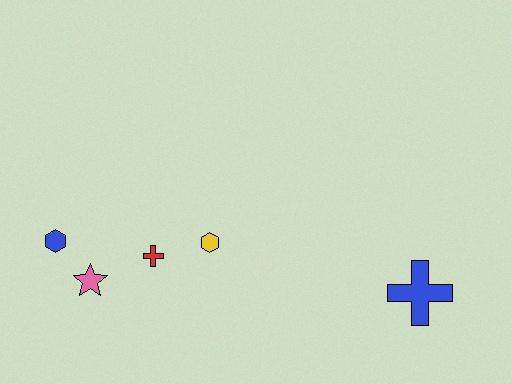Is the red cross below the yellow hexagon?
Yes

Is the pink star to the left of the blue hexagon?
No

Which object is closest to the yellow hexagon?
The red cross is closest to the yellow hexagon.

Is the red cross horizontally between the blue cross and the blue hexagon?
Yes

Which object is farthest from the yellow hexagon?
The blue cross is farthest from the yellow hexagon.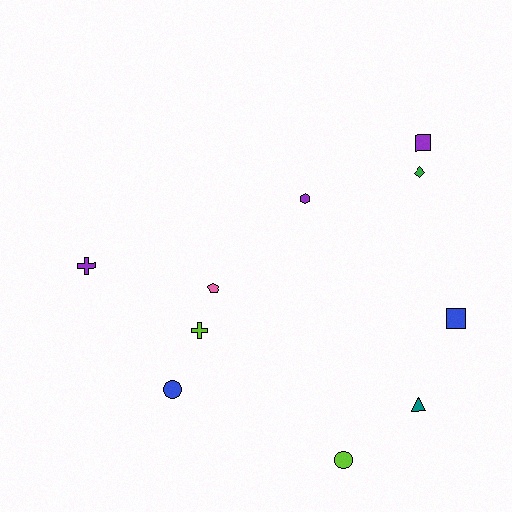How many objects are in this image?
There are 10 objects.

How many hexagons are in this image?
There is 1 hexagon.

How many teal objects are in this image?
There is 1 teal object.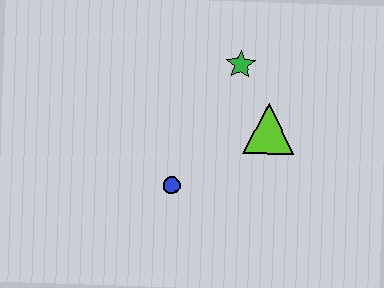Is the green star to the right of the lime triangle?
No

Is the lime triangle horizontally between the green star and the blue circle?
No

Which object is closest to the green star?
The lime triangle is closest to the green star.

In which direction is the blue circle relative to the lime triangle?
The blue circle is to the left of the lime triangle.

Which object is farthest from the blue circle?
The green star is farthest from the blue circle.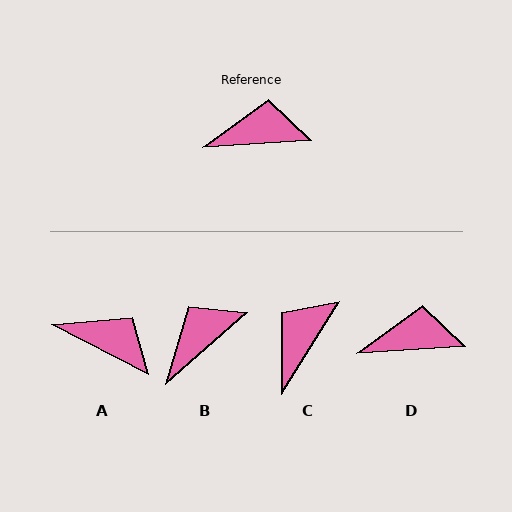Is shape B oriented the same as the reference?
No, it is off by about 38 degrees.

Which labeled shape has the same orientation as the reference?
D.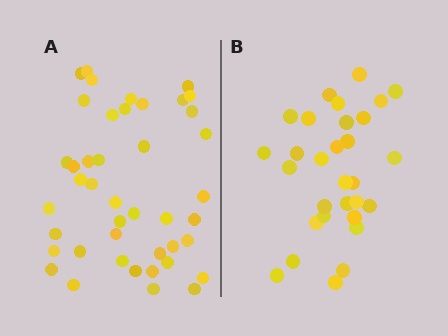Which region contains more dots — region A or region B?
Region A (the left region) has more dots.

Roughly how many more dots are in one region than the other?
Region A has approximately 15 more dots than region B.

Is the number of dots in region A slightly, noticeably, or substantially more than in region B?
Region A has noticeably more, but not dramatically so. The ratio is roughly 1.4 to 1.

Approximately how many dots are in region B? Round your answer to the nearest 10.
About 30 dots.